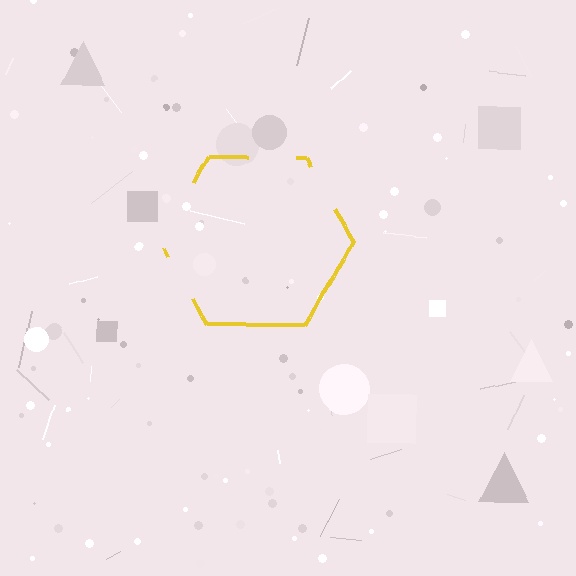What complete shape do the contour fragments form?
The contour fragments form a hexagon.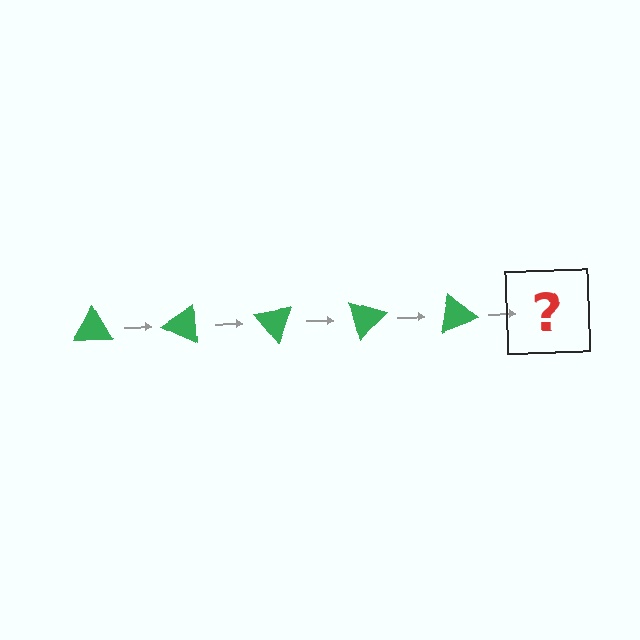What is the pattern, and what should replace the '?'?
The pattern is that the triangle rotates 25 degrees each step. The '?' should be a green triangle rotated 125 degrees.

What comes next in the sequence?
The next element should be a green triangle rotated 125 degrees.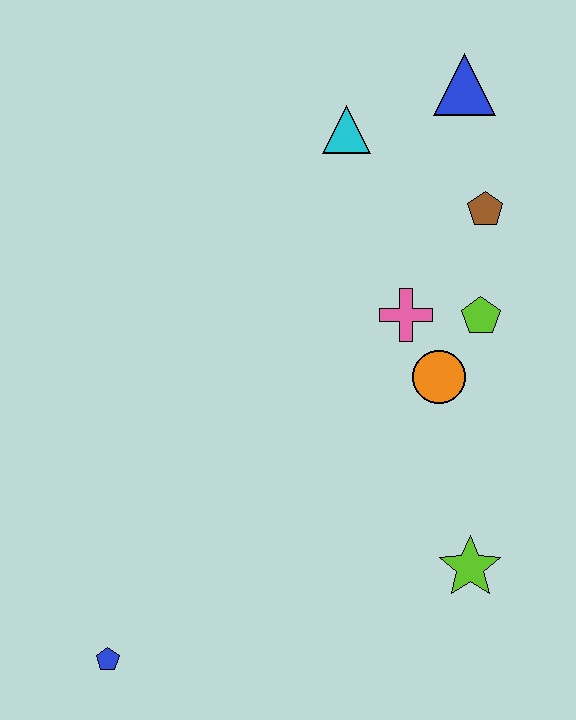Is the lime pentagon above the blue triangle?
No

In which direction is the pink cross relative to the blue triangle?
The pink cross is below the blue triangle.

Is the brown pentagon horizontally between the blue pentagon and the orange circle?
No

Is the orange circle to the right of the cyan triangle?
Yes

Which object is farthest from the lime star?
The blue triangle is farthest from the lime star.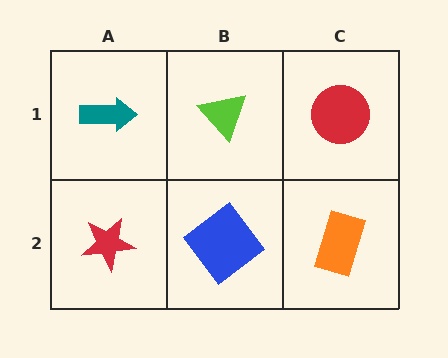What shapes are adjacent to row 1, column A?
A red star (row 2, column A), a lime triangle (row 1, column B).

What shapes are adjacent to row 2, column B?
A lime triangle (row 1, column B), a red star (row 2, column A), an orange rectangle (row 2, column C).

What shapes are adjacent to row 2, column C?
A red circle (row 1, column C), a blue diamond (row 2, column B).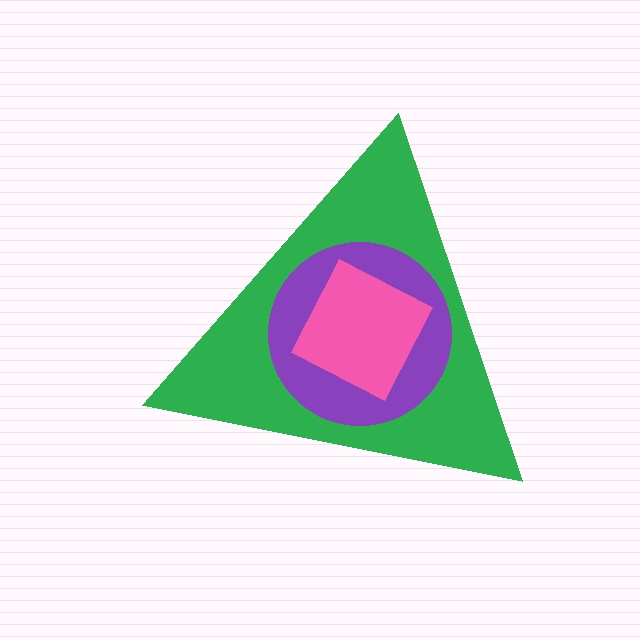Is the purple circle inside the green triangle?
Yes.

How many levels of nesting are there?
3.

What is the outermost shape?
The green triangle.